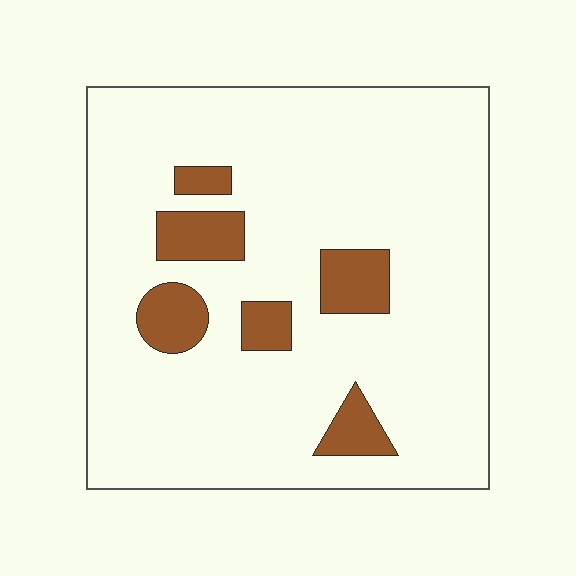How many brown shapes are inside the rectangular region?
6.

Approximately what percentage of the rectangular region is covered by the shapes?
Approximately 15%.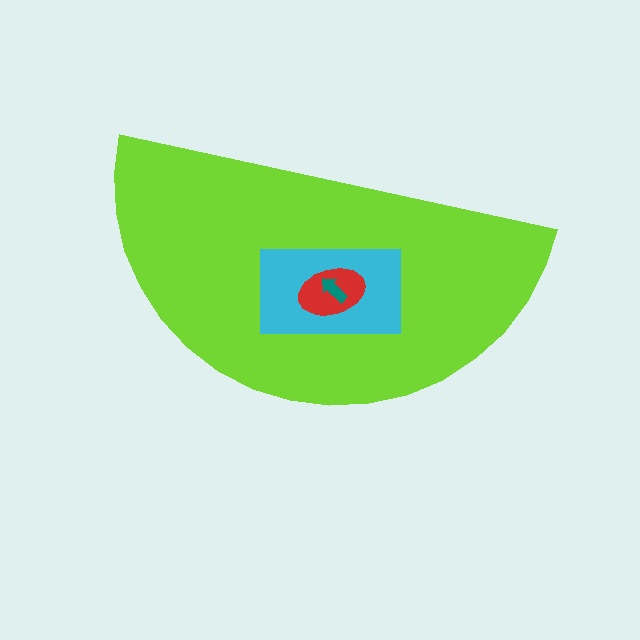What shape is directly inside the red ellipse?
The teal arrow.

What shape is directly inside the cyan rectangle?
The red ellipse.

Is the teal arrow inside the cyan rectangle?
Yes.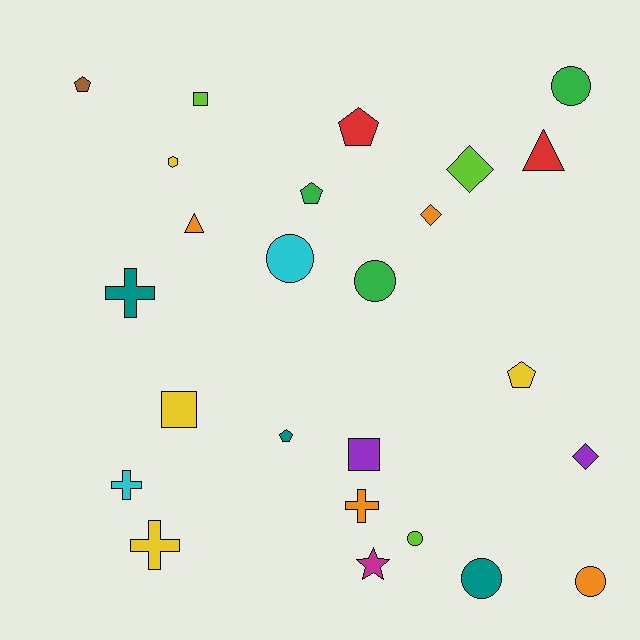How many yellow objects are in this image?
There are 4 yellow objects.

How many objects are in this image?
There are 25 objects.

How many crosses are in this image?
There are 4 crosses.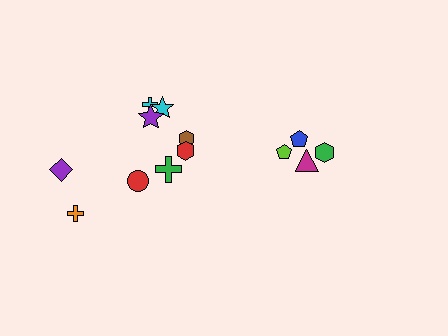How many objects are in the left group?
There are 8 objects.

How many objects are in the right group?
There are 5 objects.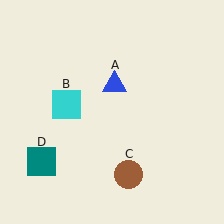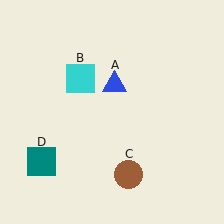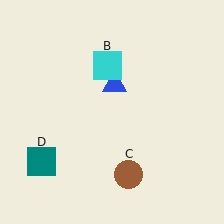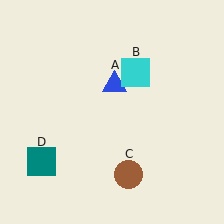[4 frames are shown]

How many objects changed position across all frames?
1 object changed position: cyan square (object B).